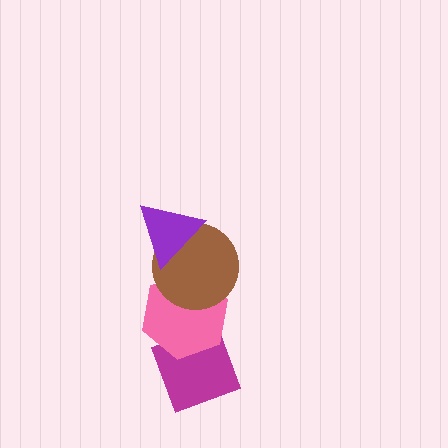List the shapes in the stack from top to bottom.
From top to bottom: the purple triangle, the brown circle, the pink hexagon, the magenta diamond.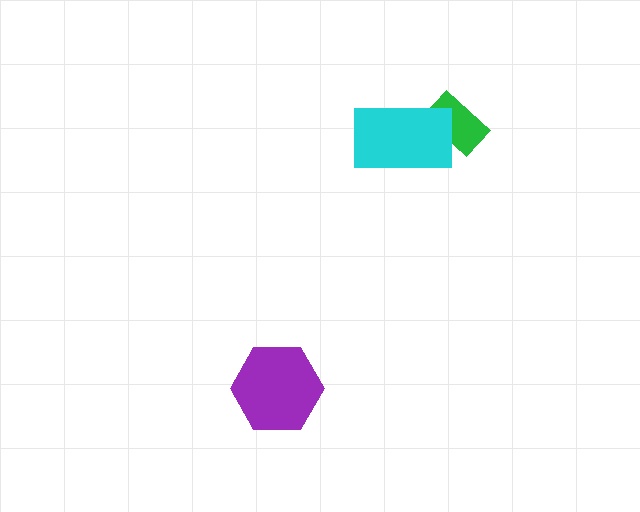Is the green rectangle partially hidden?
Yes, it is partially covered by another shape.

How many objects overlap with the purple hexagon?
0 objects overlap with the purple hexagon.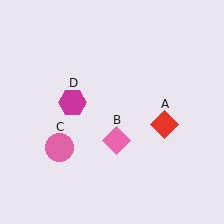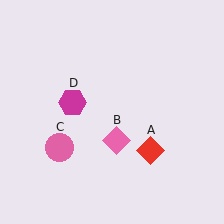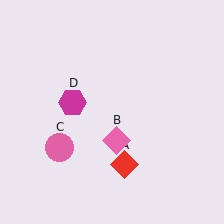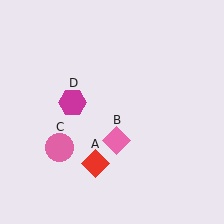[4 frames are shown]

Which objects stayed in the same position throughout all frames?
Pink diamond (object B) and pink circle (object C) and magenta hexagon (object D) remained stationary.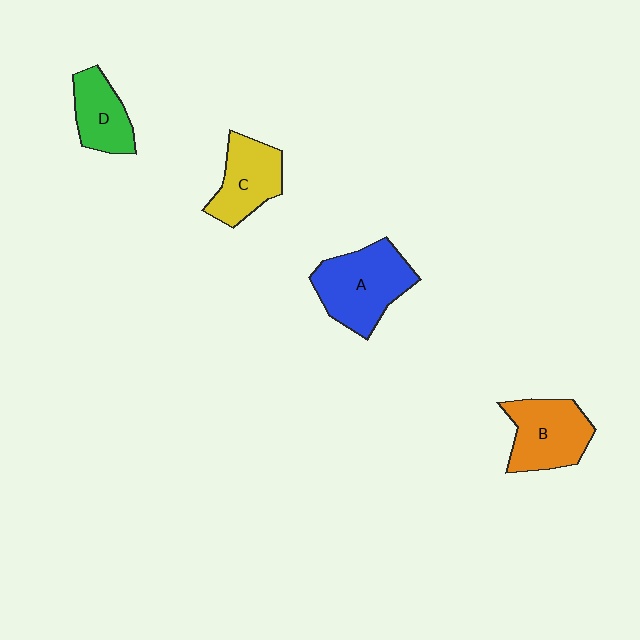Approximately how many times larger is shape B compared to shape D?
Approximately 1.4 times.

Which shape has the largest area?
Shape A (blue).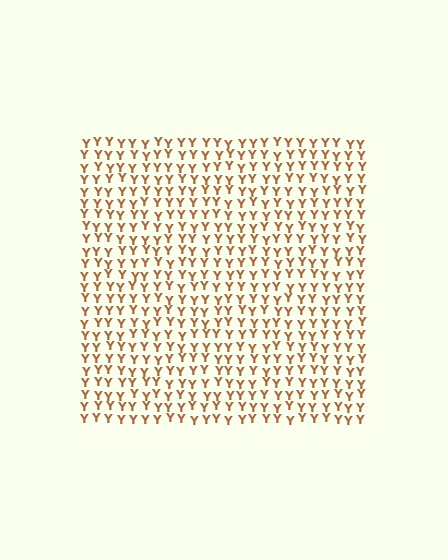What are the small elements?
The small elements are letter Y's.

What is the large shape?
The large shape is a square.